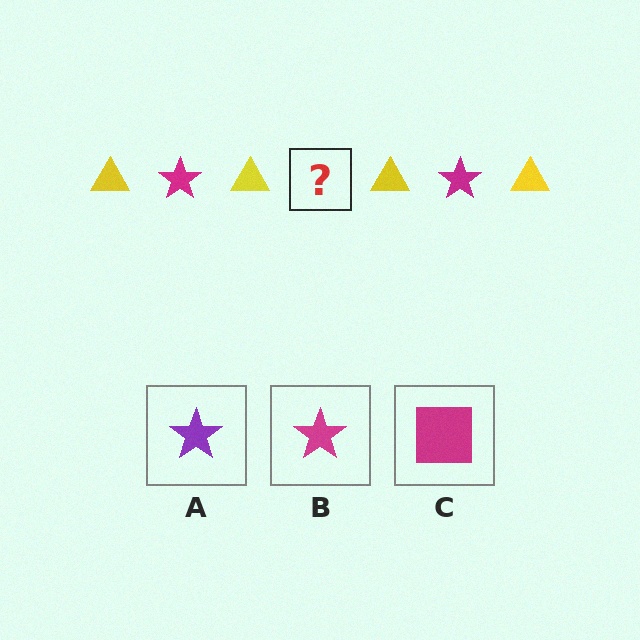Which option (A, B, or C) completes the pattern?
B.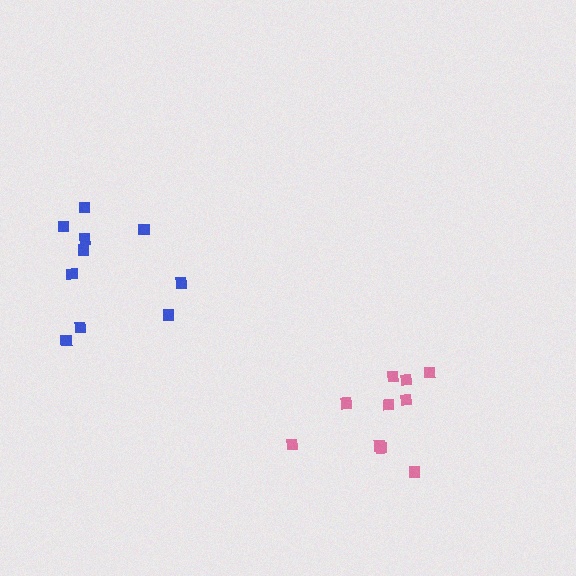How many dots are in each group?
Group 1: 10 dots, Group 2: 10 dots (20 total).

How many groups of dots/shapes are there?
There are 2 groups.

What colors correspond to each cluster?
The clusters are colored: blue, pink.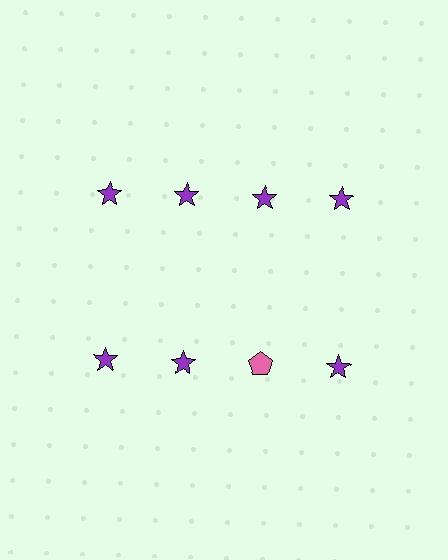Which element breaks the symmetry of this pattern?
The pink pentagon in the second row, center column breaks the symmetry. All other shapes are purple stars.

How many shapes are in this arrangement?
There are 8 shapes arranged in a grid pattern.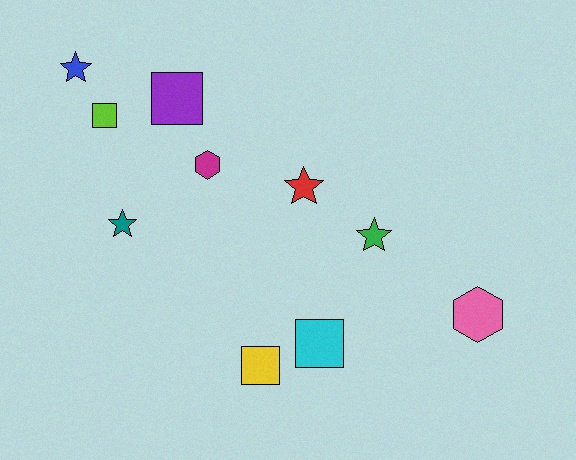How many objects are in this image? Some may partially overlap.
There are 10 objects.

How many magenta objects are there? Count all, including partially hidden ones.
There is 1 magenta object.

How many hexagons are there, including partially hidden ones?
There are 2 hexagons.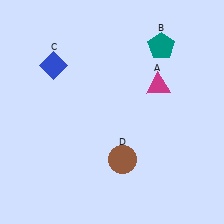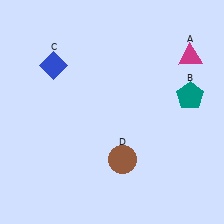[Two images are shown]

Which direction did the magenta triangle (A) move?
The magenta triangle (A) moved right.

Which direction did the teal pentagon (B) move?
The teal pentagon (B) moved down.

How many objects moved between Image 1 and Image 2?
2 objects moved between the two images.